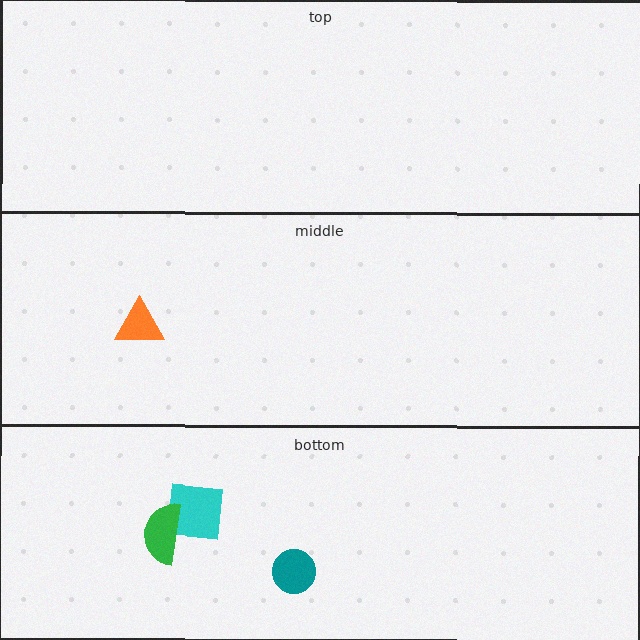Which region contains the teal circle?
The bottom region.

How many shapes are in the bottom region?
3.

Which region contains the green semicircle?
The bottom region.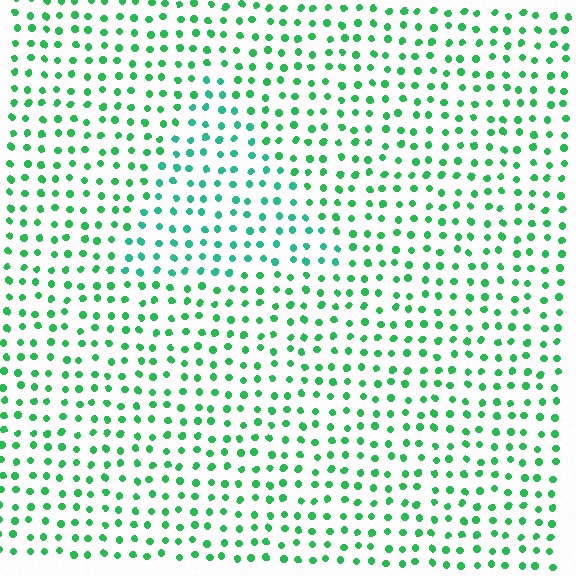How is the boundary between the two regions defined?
The boundary is defined purely by a slight shift in hue (about 26 degrees). Spacing, size, and orientation are identical on both sides.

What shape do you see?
I see a triangle.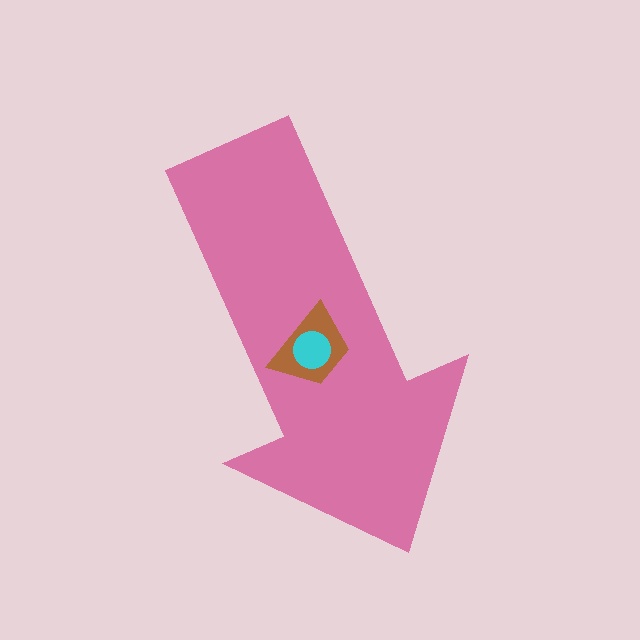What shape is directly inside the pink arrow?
The brown trapezoid.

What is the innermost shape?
The cyan circle.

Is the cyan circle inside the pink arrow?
Yes.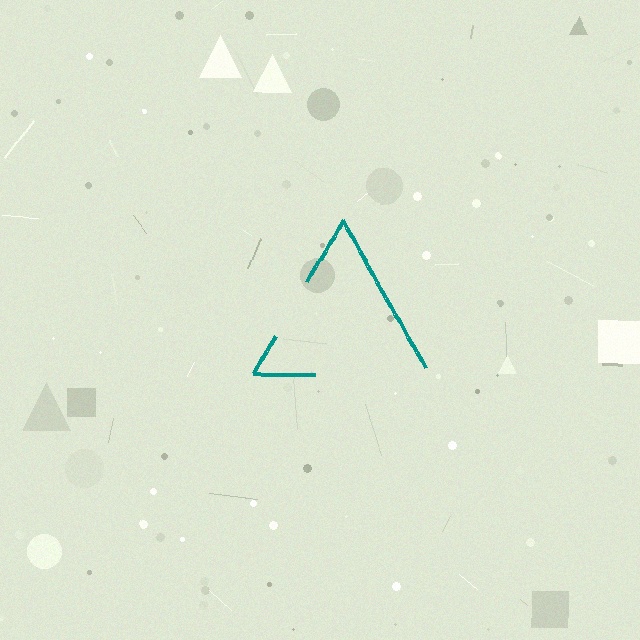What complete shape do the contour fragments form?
The contour fragments form a triangle.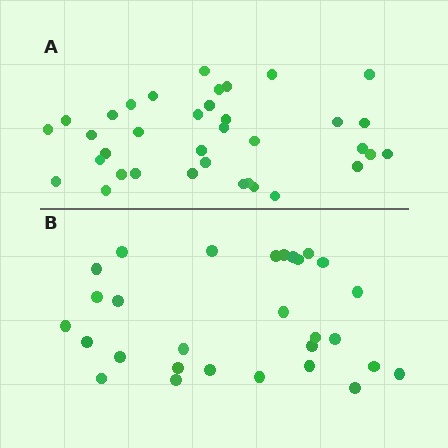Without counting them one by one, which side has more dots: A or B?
Region A (the top region) has more dots.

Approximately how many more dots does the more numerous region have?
Region A has roughly 8 or so more dots than region B.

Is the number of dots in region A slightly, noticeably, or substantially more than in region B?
Region A has only slightly more — the two regions are fairly close. The ratio is roughly 1.2 to 1.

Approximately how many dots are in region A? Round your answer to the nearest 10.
About 40 dots. (The exact count is 36, which rounds to 40.)